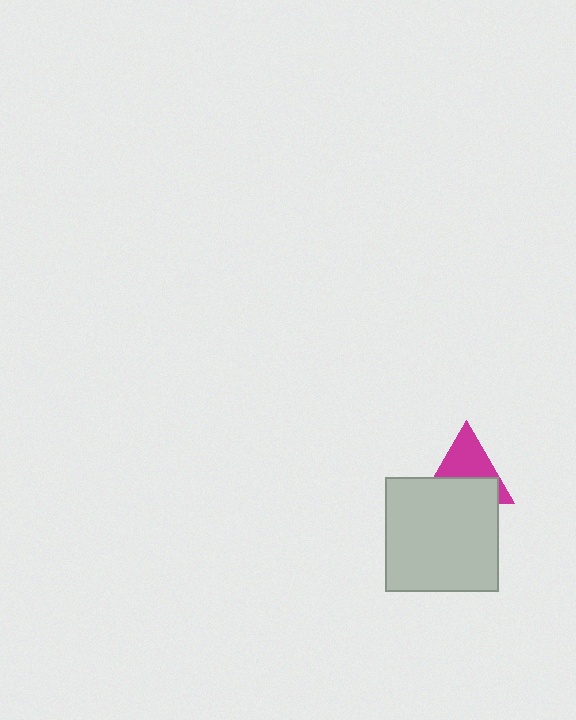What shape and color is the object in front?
The object in front is a light gray square.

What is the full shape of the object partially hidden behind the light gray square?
The partially hidden object is a magenta triangle.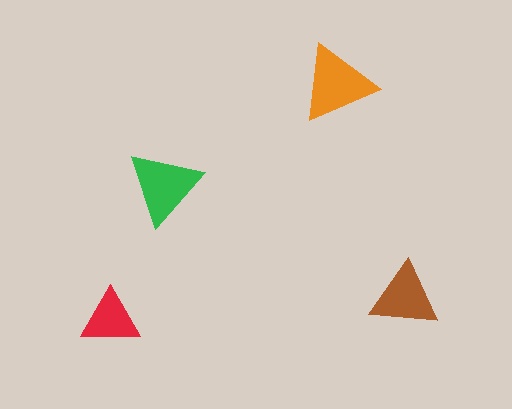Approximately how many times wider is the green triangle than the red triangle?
About 1.5 times wider.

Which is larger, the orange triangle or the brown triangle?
The orange one.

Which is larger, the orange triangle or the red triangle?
The orange one.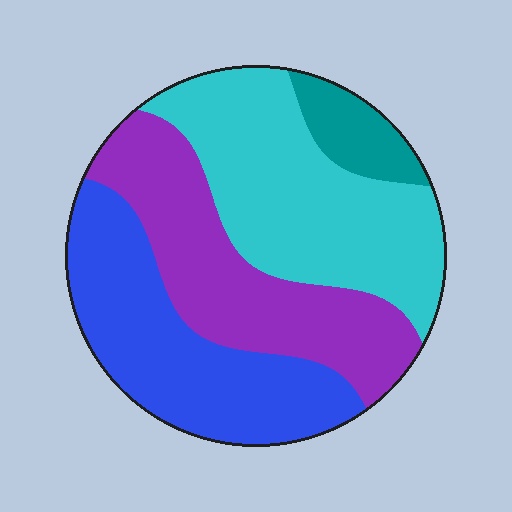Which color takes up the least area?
Teal, at roughly 5%.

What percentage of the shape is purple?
Purple takes up about one quarter (1/4) of the shape.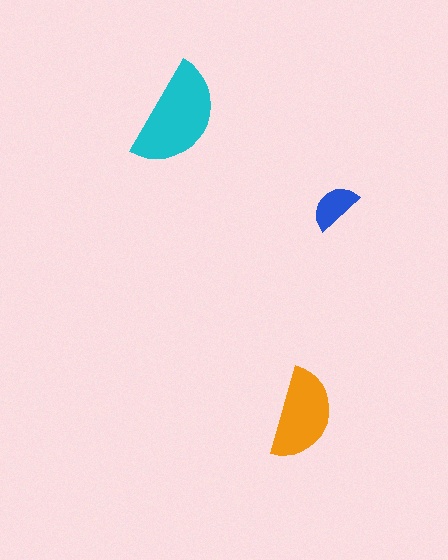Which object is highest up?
The cyan semicircle is topmost.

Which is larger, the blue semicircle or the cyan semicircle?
The cyan one.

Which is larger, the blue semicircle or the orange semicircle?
The orange one.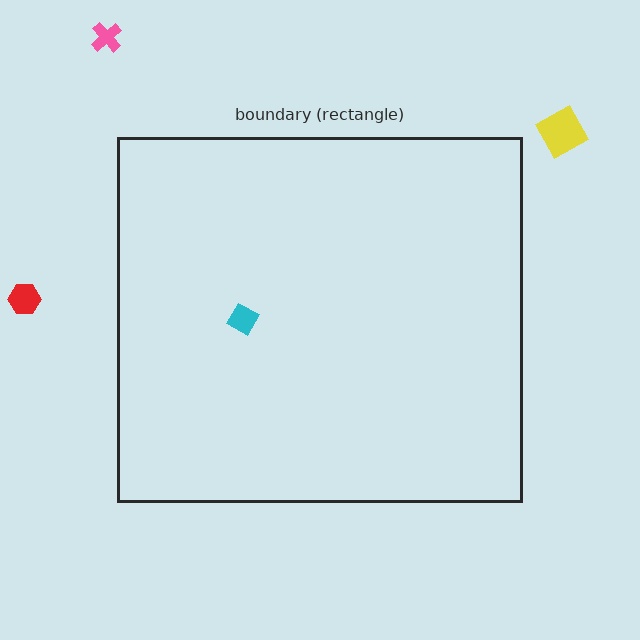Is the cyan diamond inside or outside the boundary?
Inside.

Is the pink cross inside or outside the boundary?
Outside.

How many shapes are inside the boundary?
1 inside, 3 outside.